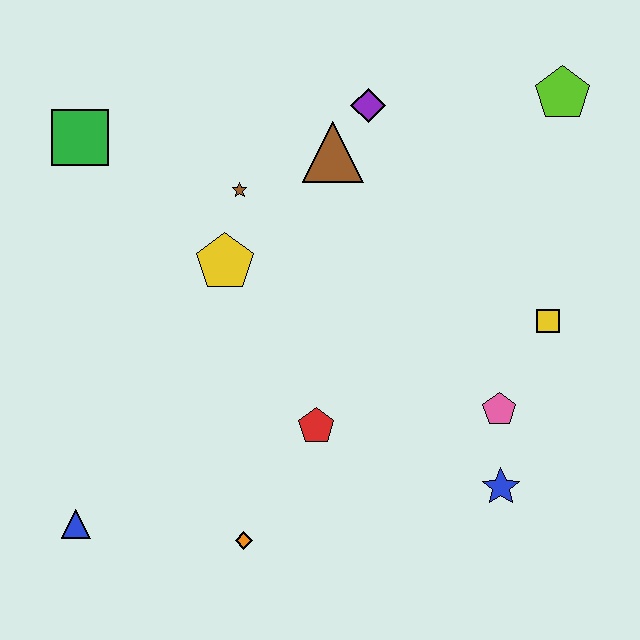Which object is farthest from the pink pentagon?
The green square is farthest from the pink pentagon.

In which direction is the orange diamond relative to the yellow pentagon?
The orange diamond is below the yellow pentagon.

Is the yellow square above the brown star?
No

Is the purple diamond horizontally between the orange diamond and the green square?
No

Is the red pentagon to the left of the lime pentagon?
Yes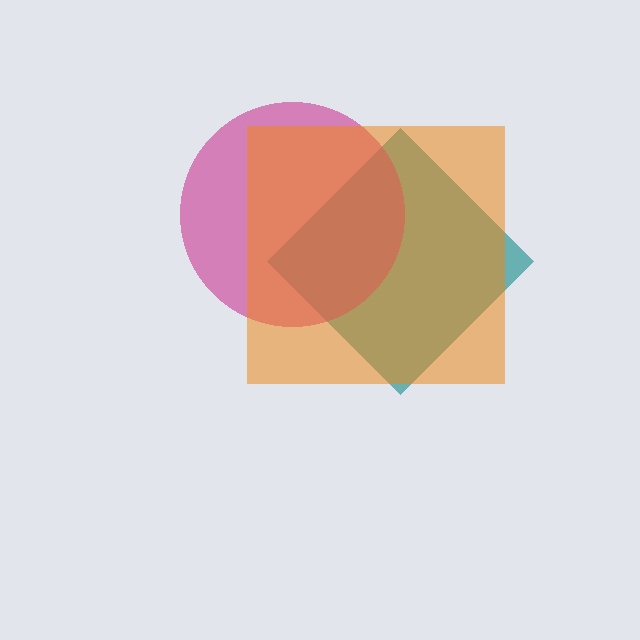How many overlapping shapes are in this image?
There are 3 overlapping shapes in the image.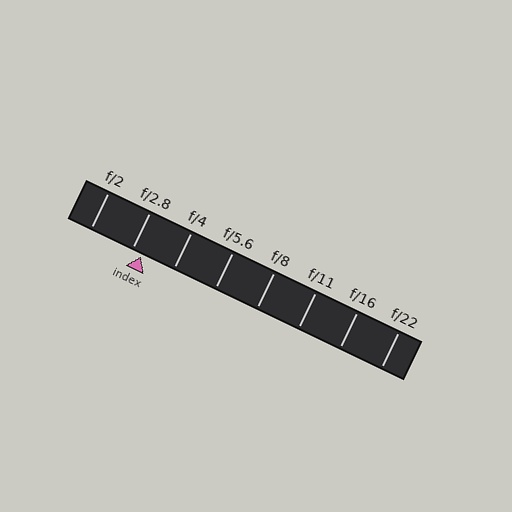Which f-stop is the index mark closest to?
The index mark is closest to f/2.8.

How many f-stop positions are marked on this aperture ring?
There are 8 f-stop positions marked.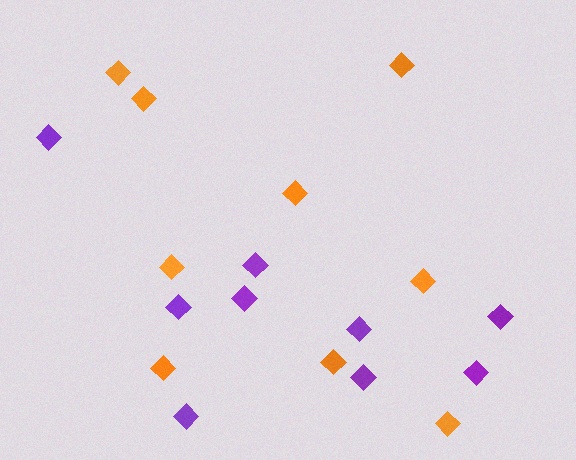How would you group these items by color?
There are 2 groups: one group of purple diamonds (9) and one group of orange diamonds (9).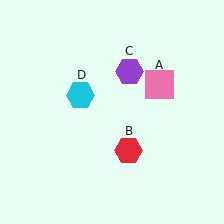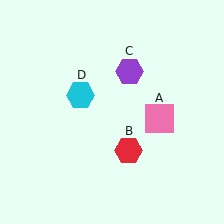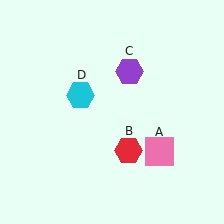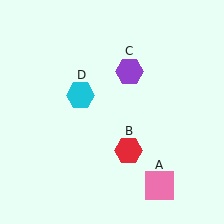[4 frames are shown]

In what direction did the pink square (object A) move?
The pink square (object A) moved down.